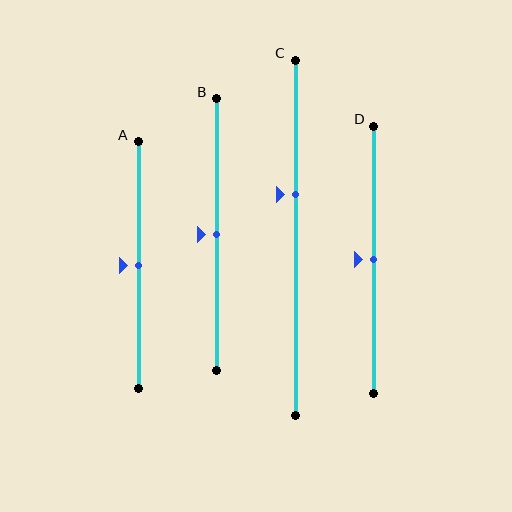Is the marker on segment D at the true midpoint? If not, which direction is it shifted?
Yes, the marker on segment D is at the true midpoint.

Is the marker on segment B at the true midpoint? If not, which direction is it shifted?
Yes, the marker on segment B is at the true midpoint.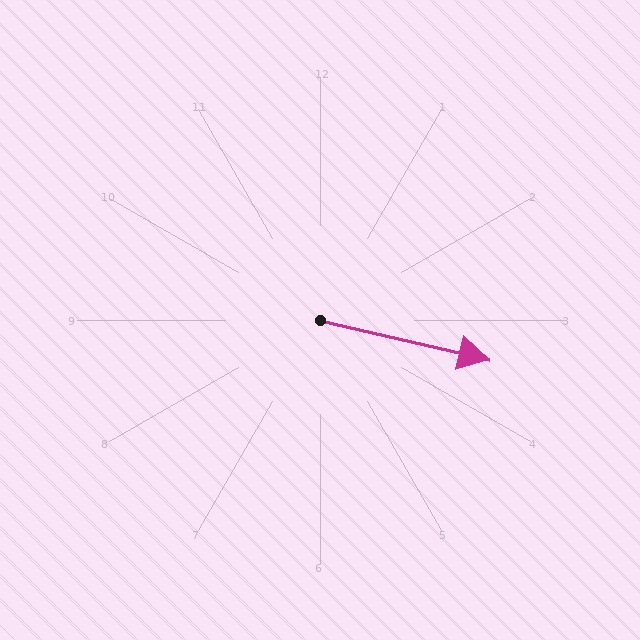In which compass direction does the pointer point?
East.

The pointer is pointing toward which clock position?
Roughly 3 o'clock.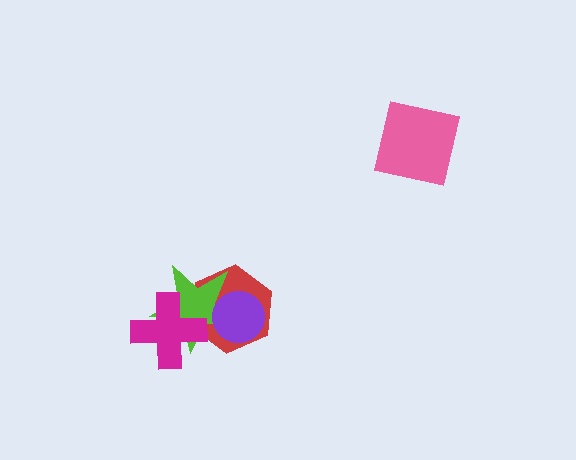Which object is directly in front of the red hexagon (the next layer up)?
The lime star is directly in front of the red hexagon.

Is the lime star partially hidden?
Yes, it is partially covered by another shape.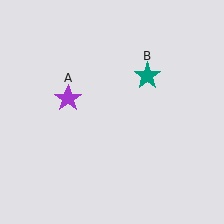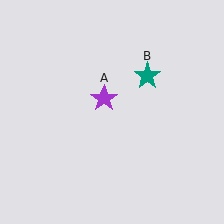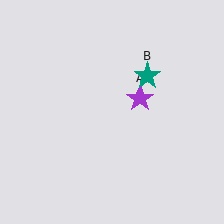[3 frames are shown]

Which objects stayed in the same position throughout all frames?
Teal star (object B) remained stationary.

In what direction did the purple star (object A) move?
The purple star (object A) moved right.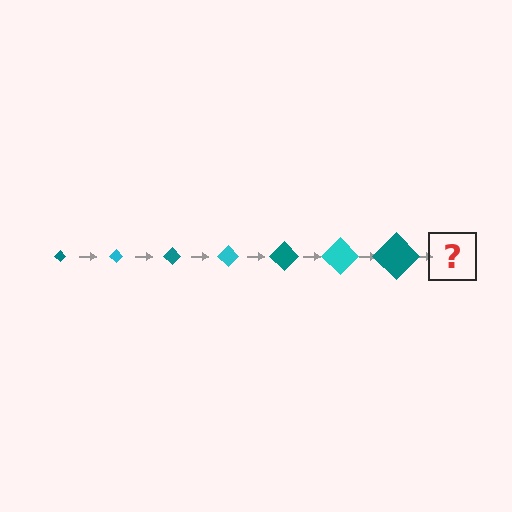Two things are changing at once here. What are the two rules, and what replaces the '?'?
The two rules are that the diamond grows larger each step and the color cycles through teal and cyan. The '?' should be a cyan diamond, larger than the previous one.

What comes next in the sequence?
The next element should be a cyan diamond, larger than the previous one.